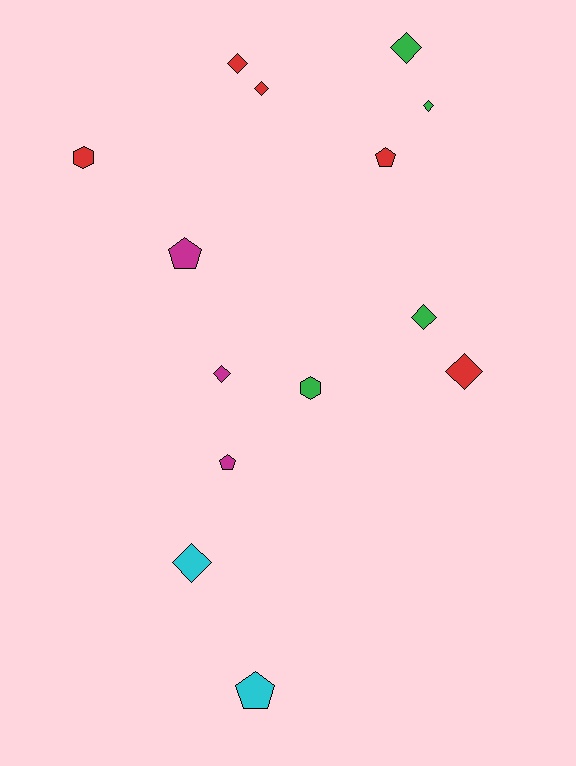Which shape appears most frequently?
Diamond, with 8 objects.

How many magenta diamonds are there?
There is 1 magenta diamond.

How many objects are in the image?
There are 14 objects.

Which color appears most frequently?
Red, with 5 objects.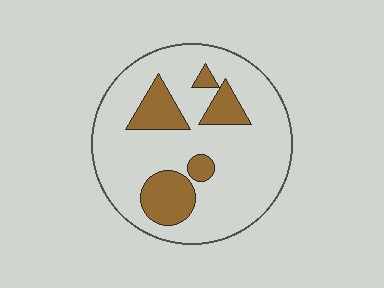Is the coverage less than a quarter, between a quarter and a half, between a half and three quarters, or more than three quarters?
Less than a quarter.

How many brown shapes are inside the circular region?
5.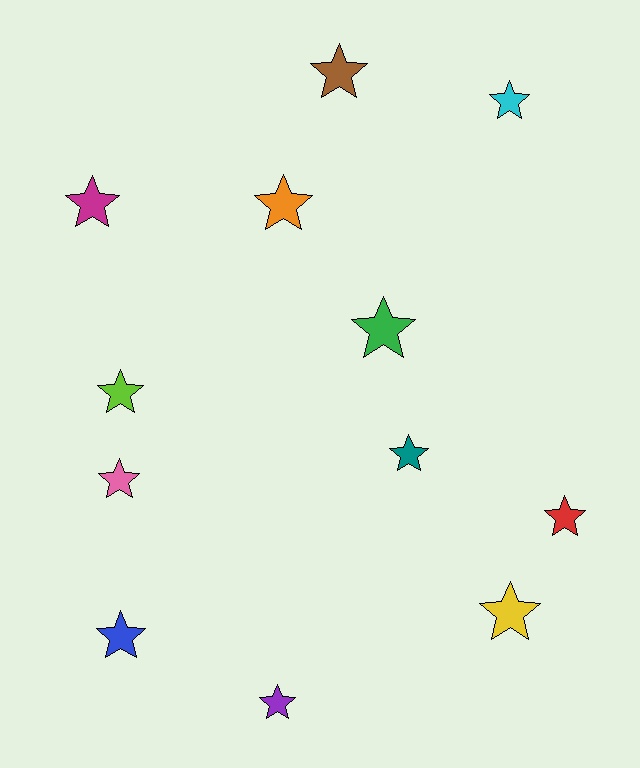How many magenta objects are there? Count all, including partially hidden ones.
There is 1 magenta object.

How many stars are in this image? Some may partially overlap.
There are 12 stars.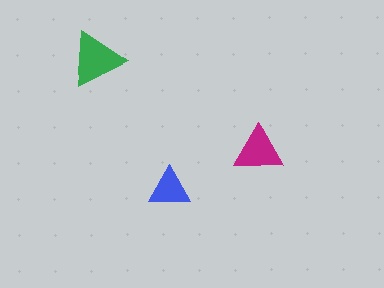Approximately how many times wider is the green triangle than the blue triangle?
About 1.5 times wider.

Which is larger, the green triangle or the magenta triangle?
The green one.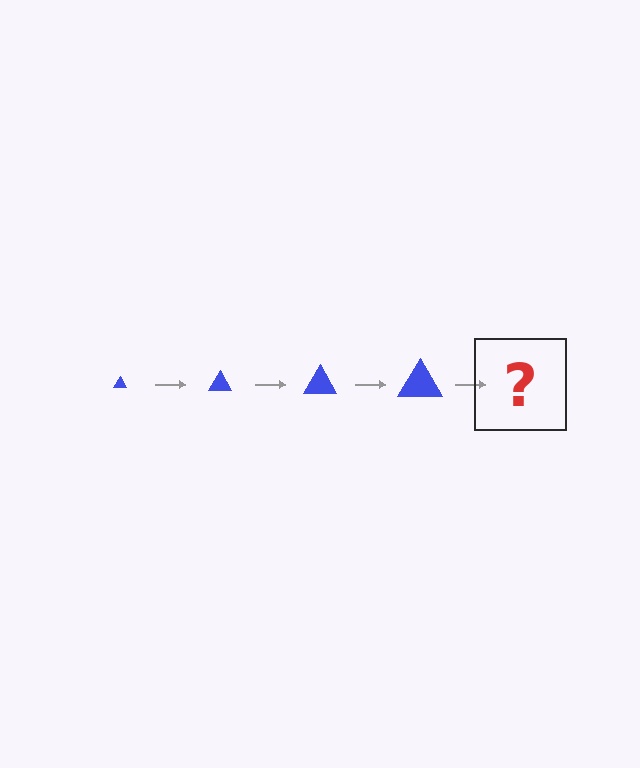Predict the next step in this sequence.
The next step is a blue triangle, larger than the previous one.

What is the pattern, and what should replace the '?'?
The pattern is that the triangle gets progressively larger each step. The '?' should be a blue triangle, larger than the previous one.